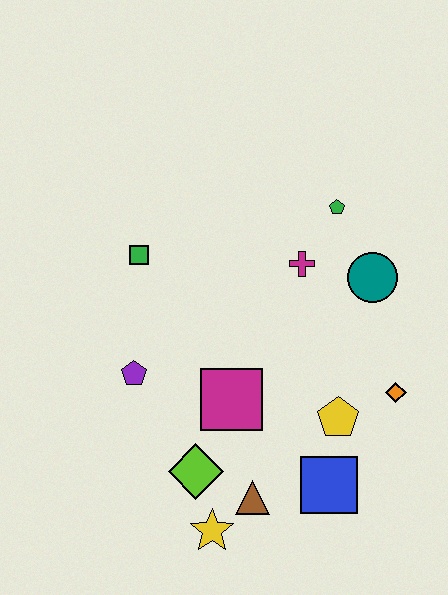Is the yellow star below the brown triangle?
Yes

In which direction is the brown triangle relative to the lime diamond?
The brown triangle is to the right of the lime diamond.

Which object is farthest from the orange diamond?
The green square is farthest from the orange diamond.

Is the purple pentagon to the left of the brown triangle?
Yes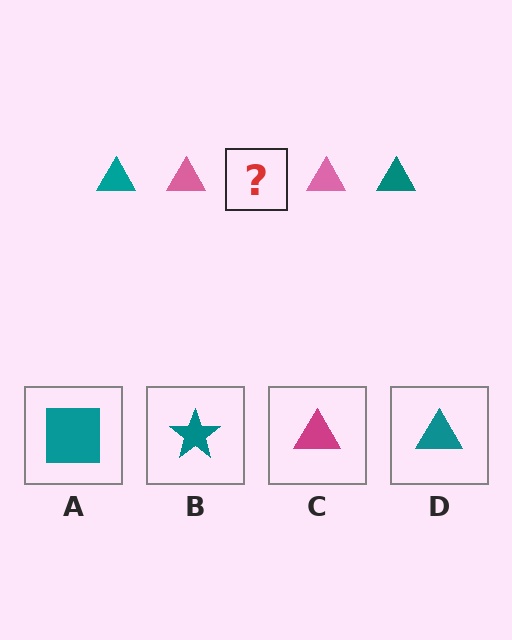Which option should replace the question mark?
Option D.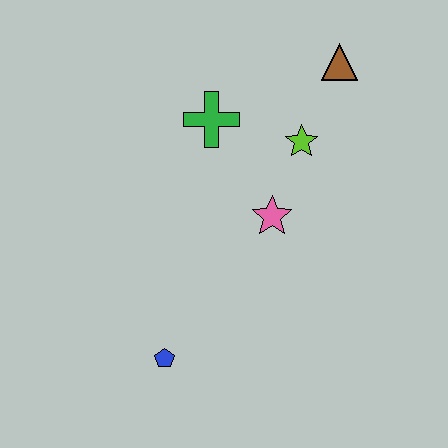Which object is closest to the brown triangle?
The lime star is closest to the brown triangle.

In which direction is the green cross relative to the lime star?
The green cross is to the left of the lime star.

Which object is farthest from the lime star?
The blue pentagon is farthest from the lime star.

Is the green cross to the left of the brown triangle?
Yes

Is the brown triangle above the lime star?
Yes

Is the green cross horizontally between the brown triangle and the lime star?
No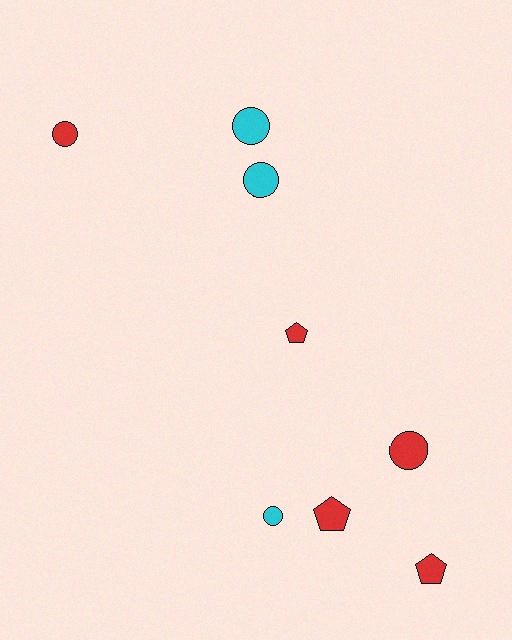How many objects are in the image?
There are 8 objects.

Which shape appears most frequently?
Circle, with 5 objects.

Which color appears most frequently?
Red, with 5 objects.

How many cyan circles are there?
There are 3 cyan circles.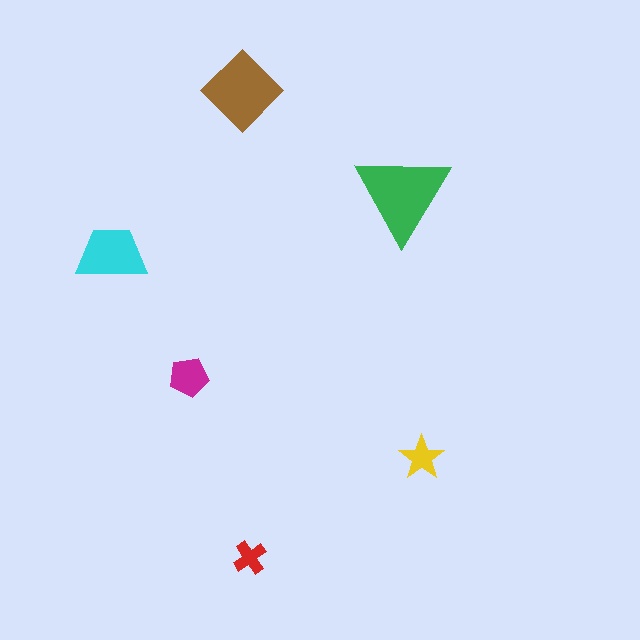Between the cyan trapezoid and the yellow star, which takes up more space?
The cyan trapezoid.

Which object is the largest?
The green triangle.